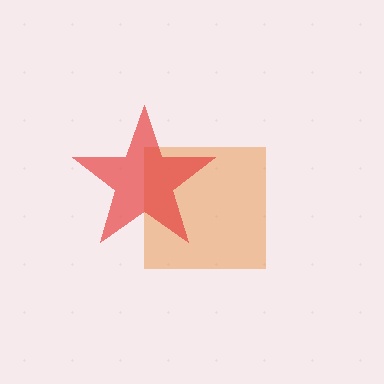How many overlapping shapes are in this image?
There are 2 overlapping shapes in the image.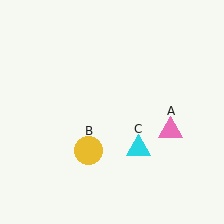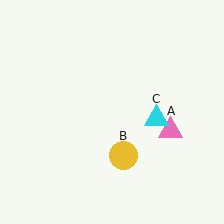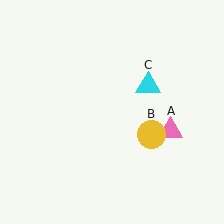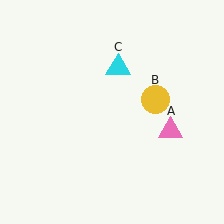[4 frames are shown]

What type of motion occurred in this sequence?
The yellow circle (object B), cyan triangle (object C) rotated counterclockwise around the center of the scene.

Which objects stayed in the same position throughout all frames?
Pink triangle (object A) remained stationary.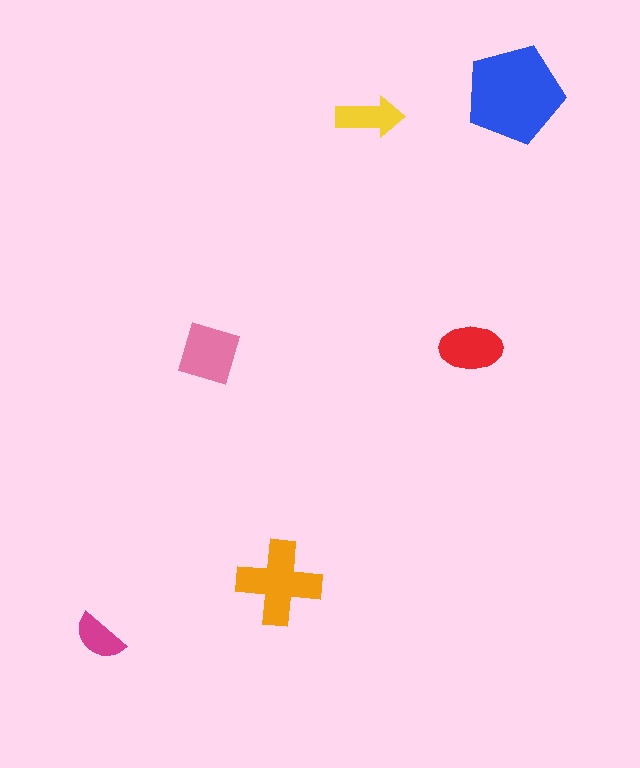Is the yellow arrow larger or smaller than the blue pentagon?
Smaller.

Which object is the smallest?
The magenta semicircle.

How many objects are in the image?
There are 6 objects in the image.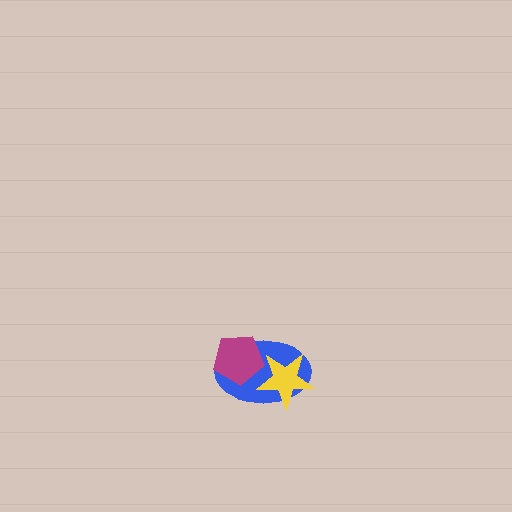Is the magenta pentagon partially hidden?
Yes, it is partially covered by another shape.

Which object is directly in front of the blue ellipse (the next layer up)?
The magenta pentagon is directly in front of the blue ellipse.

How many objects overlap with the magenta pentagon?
2 objects overlap with the magenta pentagon.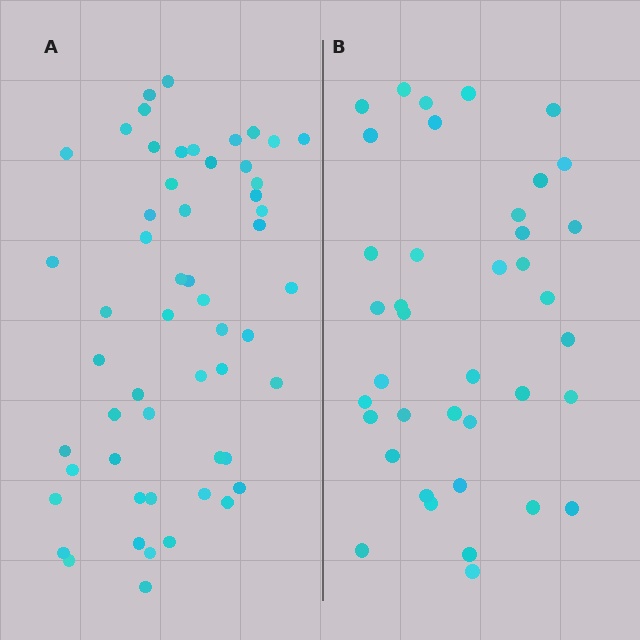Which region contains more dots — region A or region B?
Region A (the left region) has more dots.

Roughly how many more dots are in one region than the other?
Region A has approximately 15 more dots than region B.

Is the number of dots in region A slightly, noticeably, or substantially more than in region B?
Region A has noticeably more, but not dramatically so. The ratio is roughly 1.4 to 1.